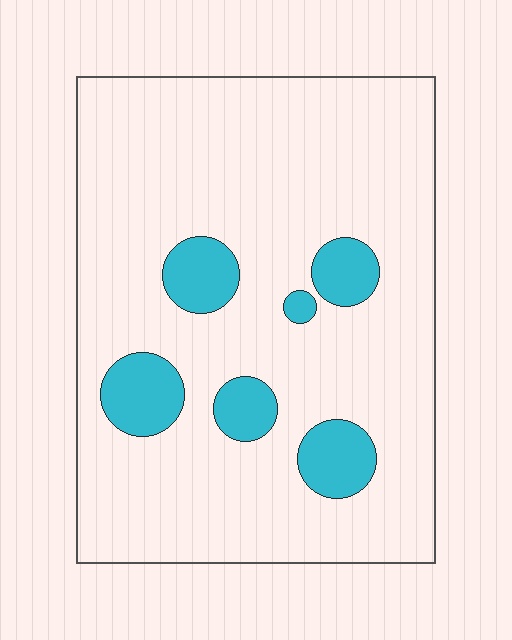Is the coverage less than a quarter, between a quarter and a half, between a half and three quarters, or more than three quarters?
Less than a quarter.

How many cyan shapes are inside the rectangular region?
6.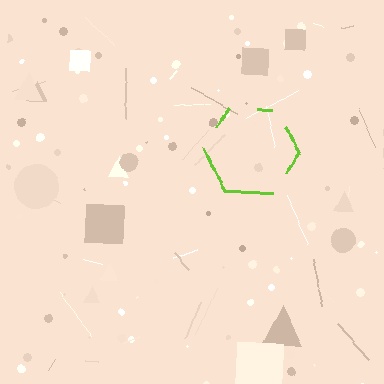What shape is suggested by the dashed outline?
The dashed outline suggests a hexagon.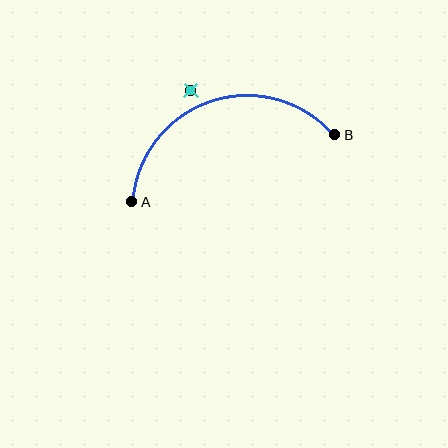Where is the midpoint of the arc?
The arc midpoint is the point on the curve farthest from the straight line joining A and B. It sits above that line.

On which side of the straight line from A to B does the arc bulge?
The arc bulges above the straight line connecting A and B.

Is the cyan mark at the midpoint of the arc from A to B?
No — the cyan mark does not lie on the arc at all. It sits slightly outside the curve.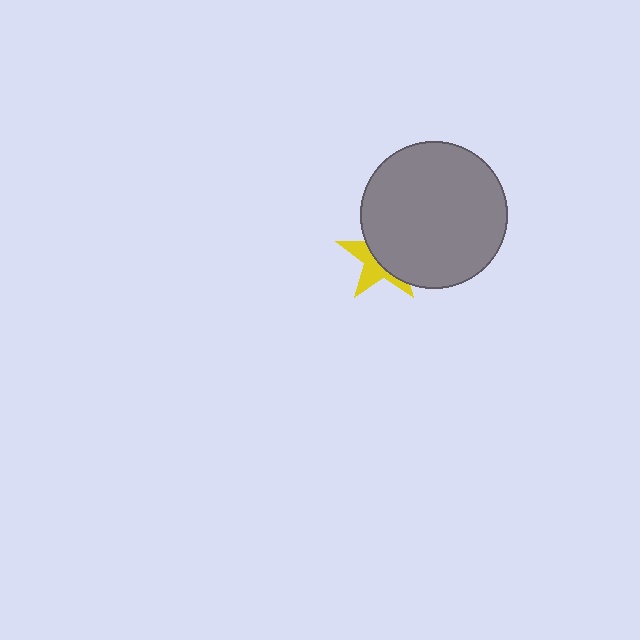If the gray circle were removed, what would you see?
You would see the complete yellow star.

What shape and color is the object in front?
The object in front is a gray circle.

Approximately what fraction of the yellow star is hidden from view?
Roughly 60% of the yellow star is hidden behind the gray circle.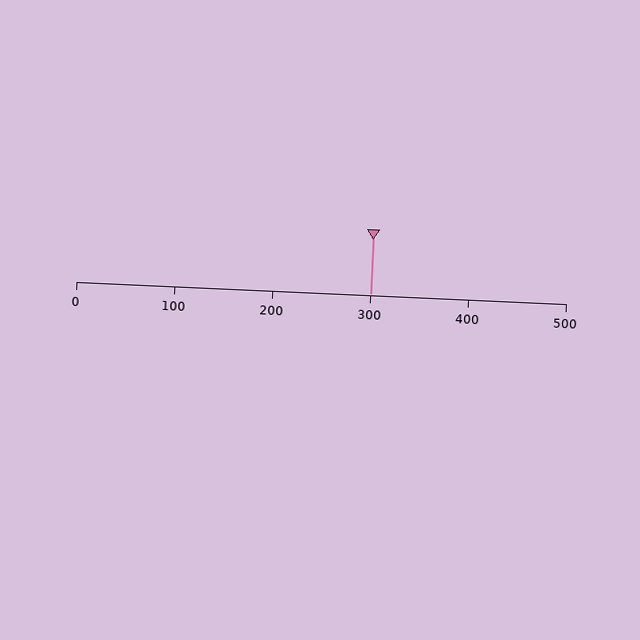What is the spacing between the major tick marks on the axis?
The major ticks are spaced 100 apart.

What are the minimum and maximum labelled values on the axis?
The axis runs from 0 to 500.